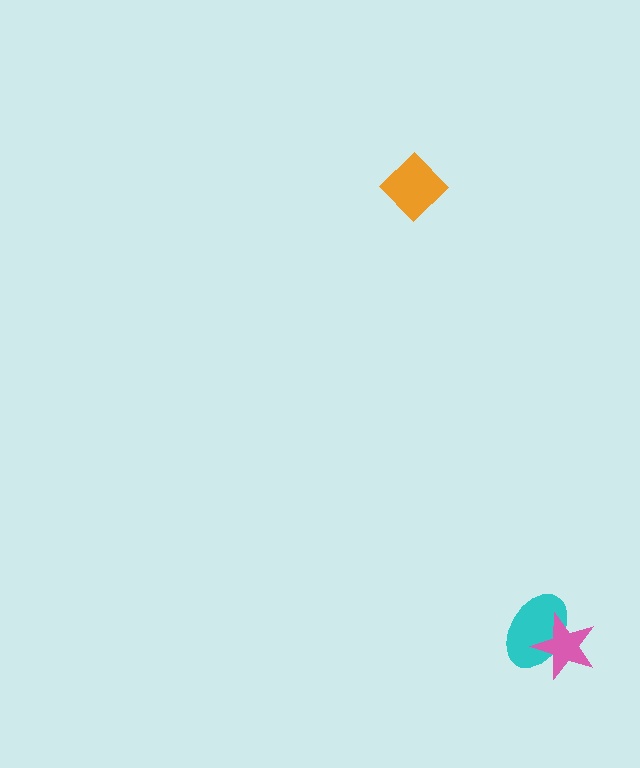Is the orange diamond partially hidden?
No, no other shape covers it.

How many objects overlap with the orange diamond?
0 objects overlap with the orange diamond.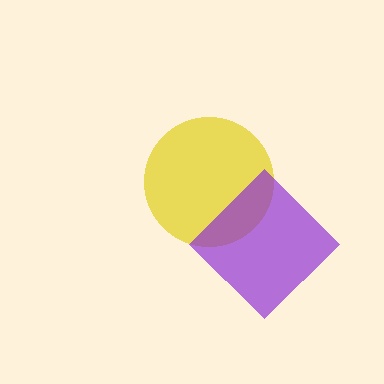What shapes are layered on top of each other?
The layered shapes are: a yellow circle, a purple diamond.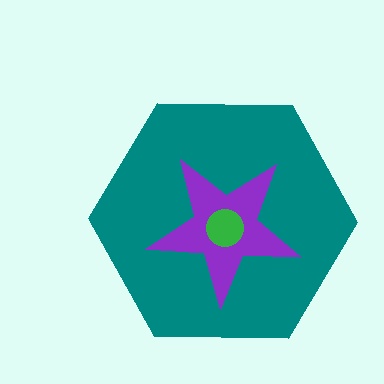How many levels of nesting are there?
3.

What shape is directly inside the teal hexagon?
The purple star.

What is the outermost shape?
The teal hexagon.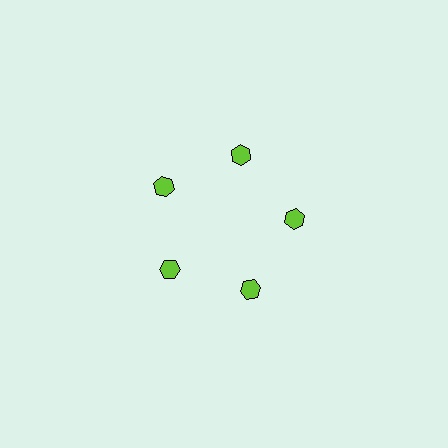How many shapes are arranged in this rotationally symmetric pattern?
There are 5 shapes, arranged in 5 groups of 1.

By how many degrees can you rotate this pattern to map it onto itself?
The pattern maps onto itself every 72 degrees of rotation.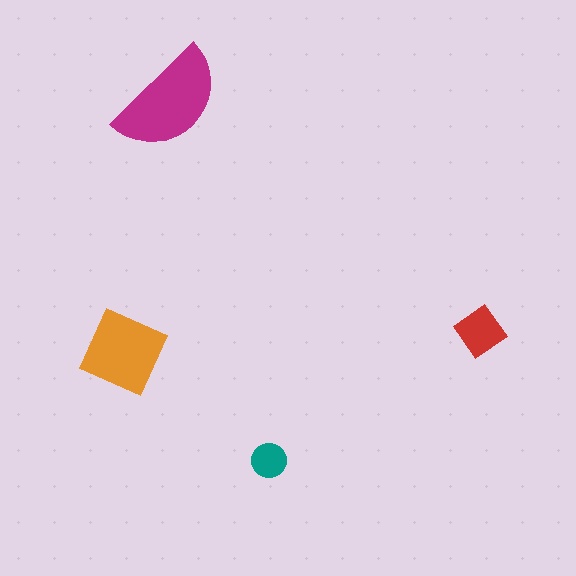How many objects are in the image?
There are 4 objects in the image.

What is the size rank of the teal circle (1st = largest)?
4th.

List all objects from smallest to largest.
The teal circle, the red diamond, the orange square, the magenta semicircle.